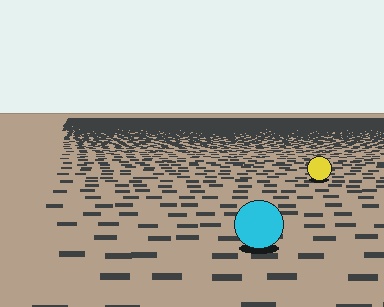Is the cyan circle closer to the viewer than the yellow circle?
Yes. The cyan circle is closer — you can tell from the texture gradient: the ground texture is coarser near it.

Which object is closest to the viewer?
The cyan circle is closest. The texture marks near it are larger and more spread out.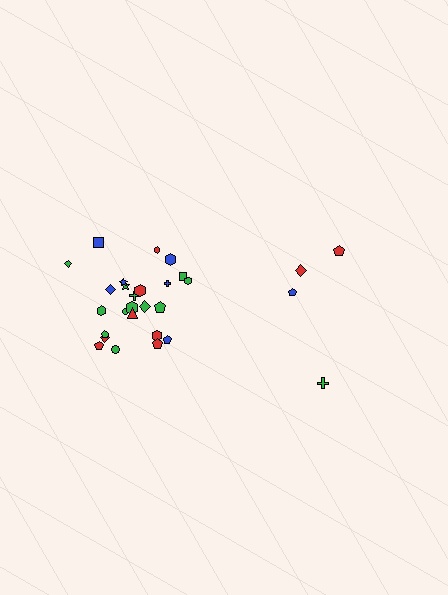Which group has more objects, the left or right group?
The left group.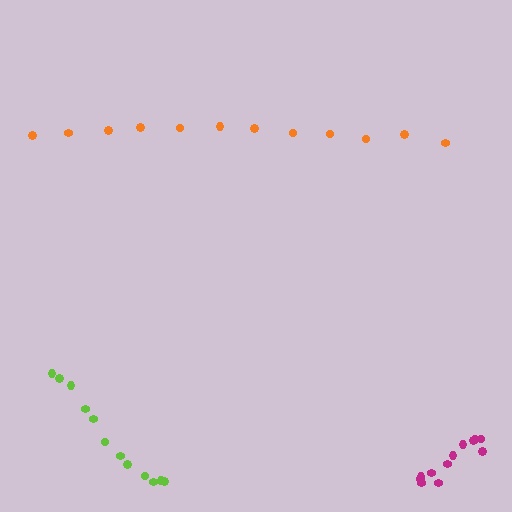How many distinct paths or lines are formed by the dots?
There are 3 distinct paths.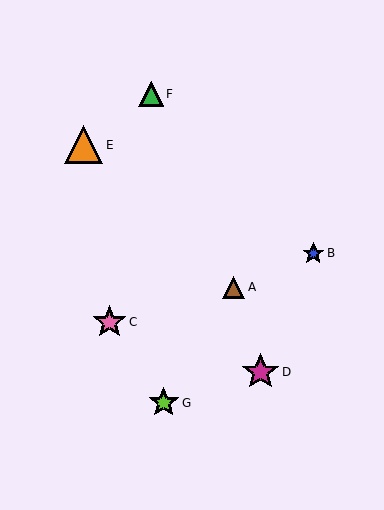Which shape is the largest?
The orange triangle (labeled E) is the largest.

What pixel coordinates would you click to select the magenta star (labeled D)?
Click at (260, 372) to select the magenta star D.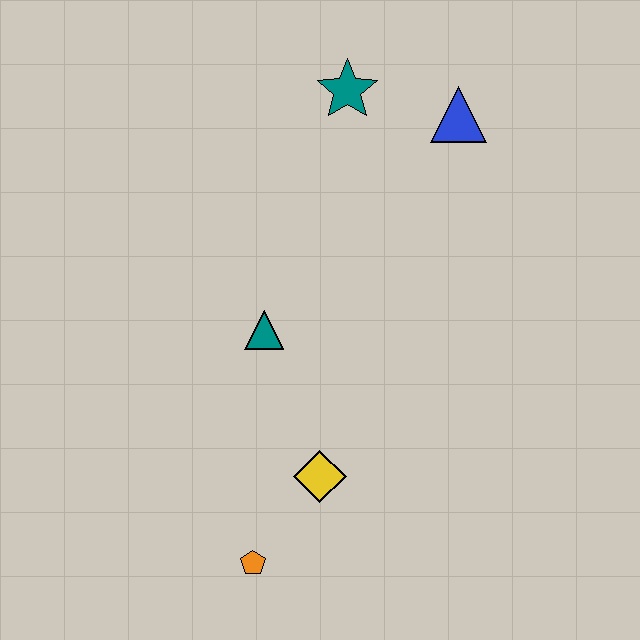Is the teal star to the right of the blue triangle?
No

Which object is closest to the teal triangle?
The yellow diamond is closest to the teal triangle.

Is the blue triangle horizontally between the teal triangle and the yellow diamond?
No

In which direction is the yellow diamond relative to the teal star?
The yellow diamond is below the teal star.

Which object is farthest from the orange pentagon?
The blue triangle is farthest from the orange pentagon.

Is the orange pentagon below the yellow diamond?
Yes